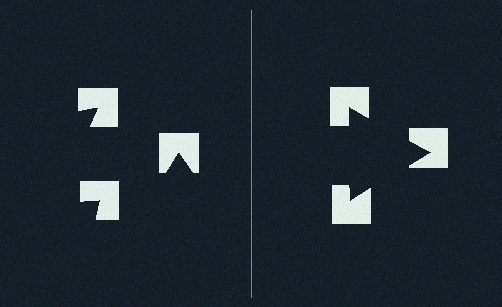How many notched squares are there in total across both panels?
6 — 3 on each side.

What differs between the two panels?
The notched squares are positioned identically on both sides; only the wedge orientations differ. On the right they align to a triangle; on the left they are misaligned.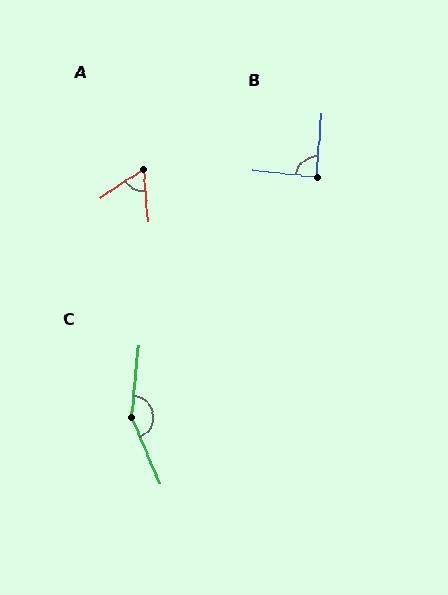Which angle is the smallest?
A, at approximately 61 degrees.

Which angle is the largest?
C, at approximately 152 degrees.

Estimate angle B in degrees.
Approximately 87 degrees.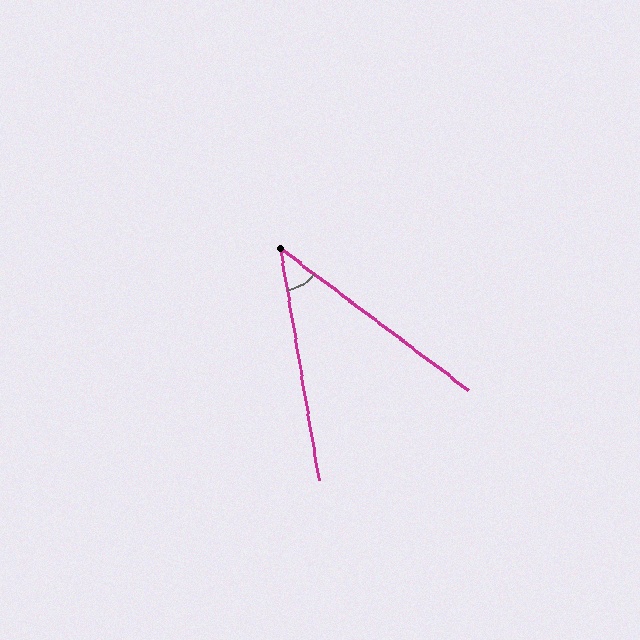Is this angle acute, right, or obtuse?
It is acute.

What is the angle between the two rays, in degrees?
Approximately 44 degrees.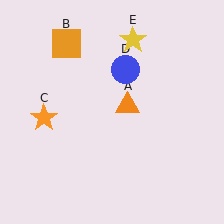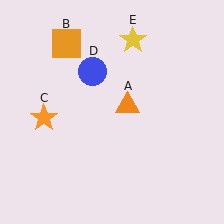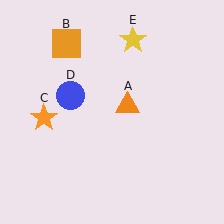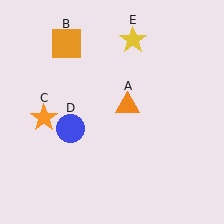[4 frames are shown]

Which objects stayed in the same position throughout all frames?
Orange triangle (object A) and orange square (object B) and orange star (object C) and yellow star (object E) remained stationary.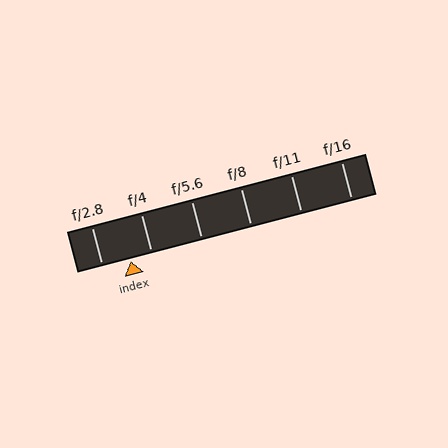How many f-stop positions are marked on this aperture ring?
There are 6 f-stop positions marked.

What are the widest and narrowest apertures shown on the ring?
The widest aperture shown is f/2.8 and the narrowest is f/16.